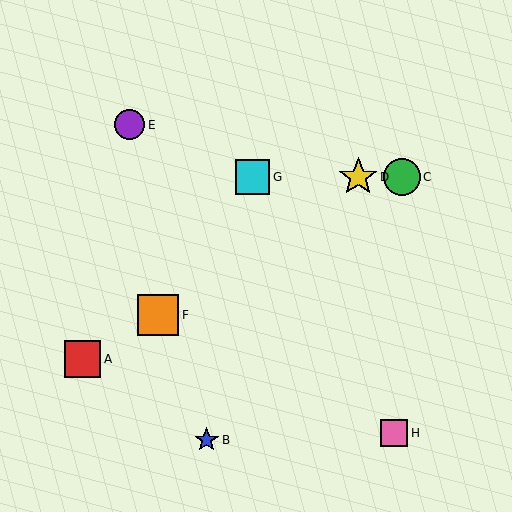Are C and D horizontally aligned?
Yes, both are at y≈177.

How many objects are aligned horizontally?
3 objects (C, D, G) are aligned horizontally.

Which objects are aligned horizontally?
Objects C, D, G are aligned horizontally.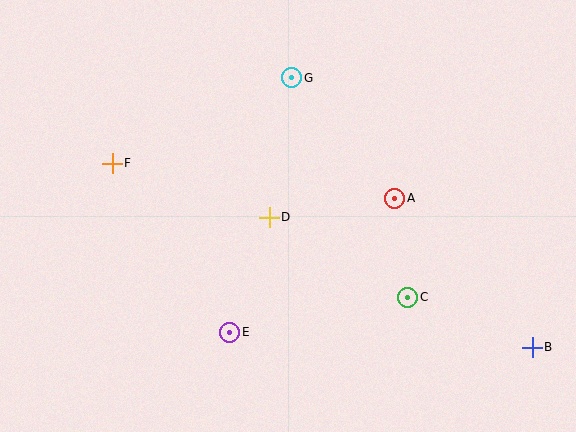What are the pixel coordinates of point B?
Point B is at (532, 347).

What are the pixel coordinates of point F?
Point F is at (112, 163).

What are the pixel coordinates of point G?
Point G is at (292, 78).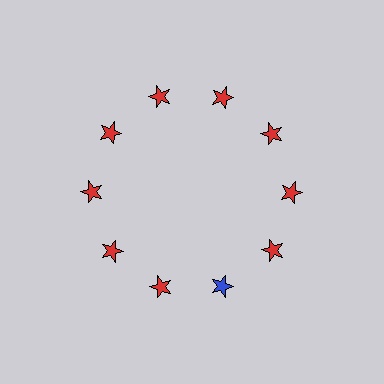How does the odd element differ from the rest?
It has a different color: blue instead of red.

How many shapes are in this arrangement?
There are 10 shapes arranged in a ring pattern.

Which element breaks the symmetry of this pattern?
The blue star at roughly the 5 o'clock position breaks the symmetry. All other shapes are red stars.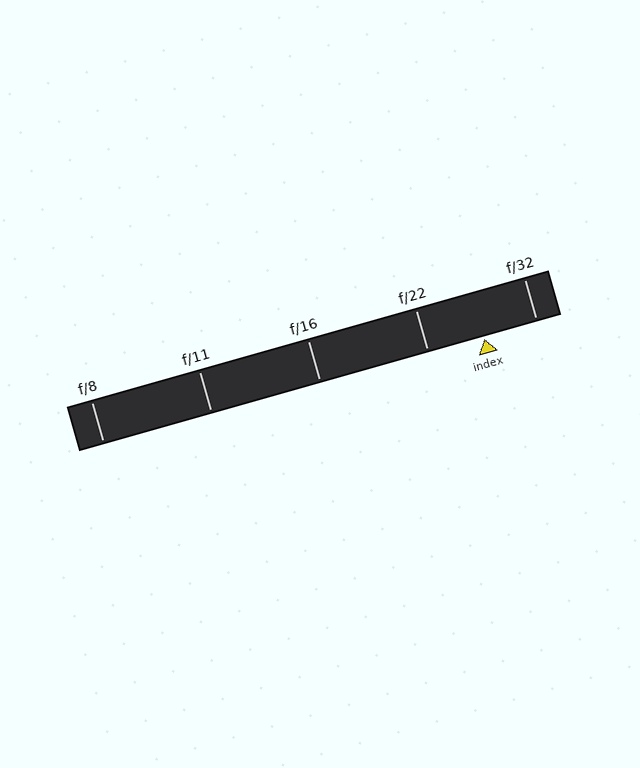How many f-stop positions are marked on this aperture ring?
There are 5 f-stop positions marked.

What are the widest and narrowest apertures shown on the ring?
The widest aperture shown is f/8 and the narrowest is f/32.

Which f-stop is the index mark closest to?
The index mark is closest to f/32.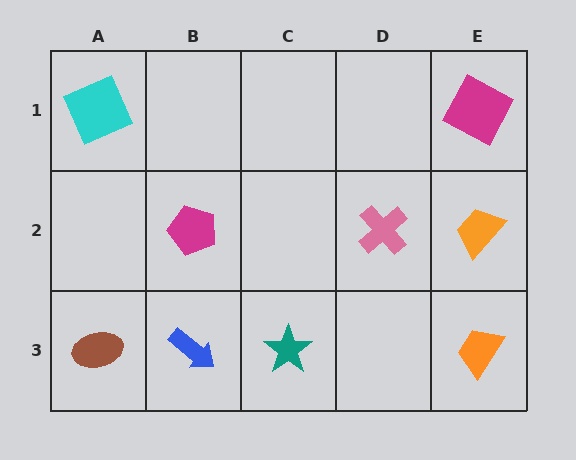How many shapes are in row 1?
2 shapes.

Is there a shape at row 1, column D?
No, that cell is empty.